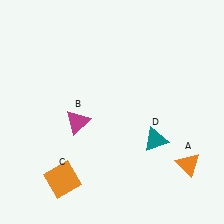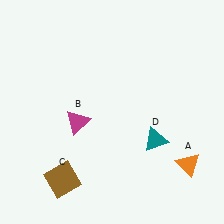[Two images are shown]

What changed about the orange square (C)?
In Image 1, C is orange. In Image 2, it changed to brown.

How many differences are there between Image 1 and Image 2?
There is 1 difference between the two images.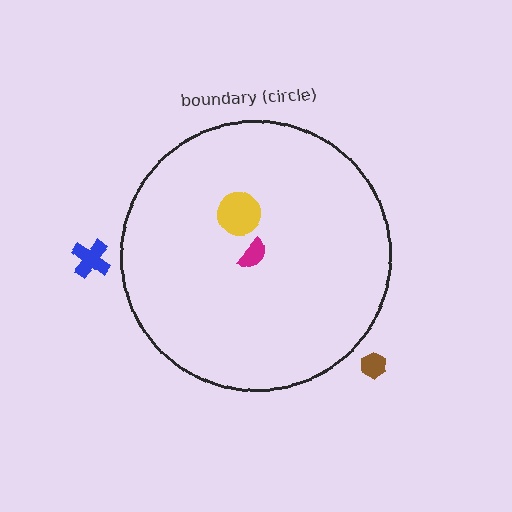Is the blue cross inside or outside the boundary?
Outside.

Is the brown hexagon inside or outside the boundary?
Outside.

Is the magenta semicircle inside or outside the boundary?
Inside.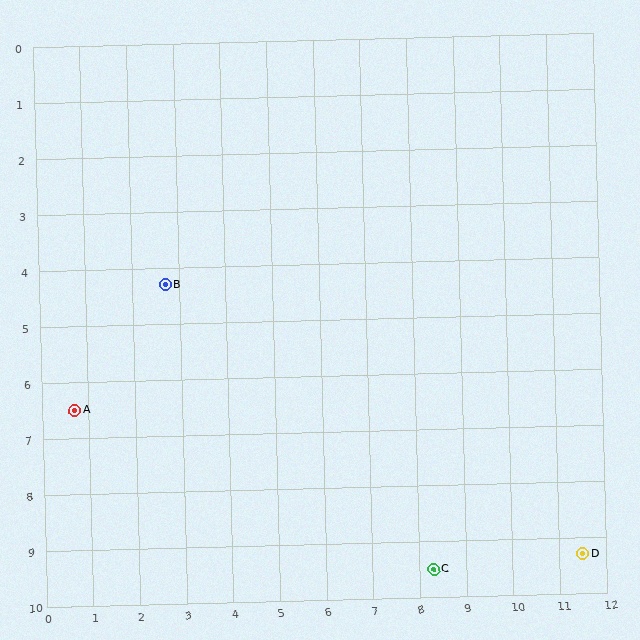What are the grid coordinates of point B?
Point B is at approximately (2.7, 4.3).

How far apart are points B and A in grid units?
Points B and A are about 3.0 grid units apart.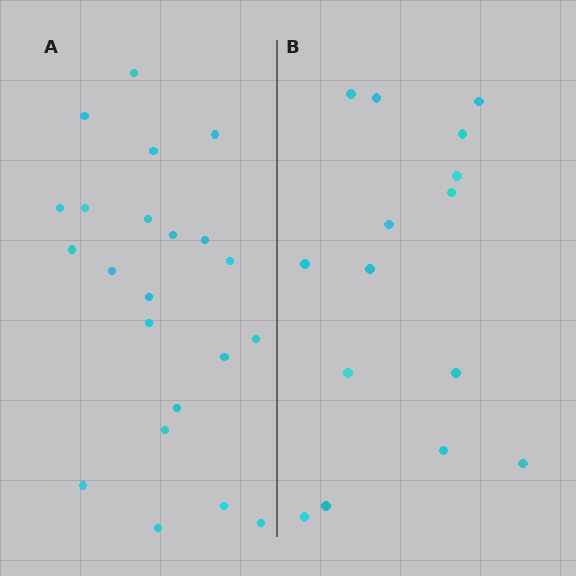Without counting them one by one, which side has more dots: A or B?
Region A (the left region) has more dots.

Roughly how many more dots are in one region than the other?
Region A has roughly 8 or so more dots than region B.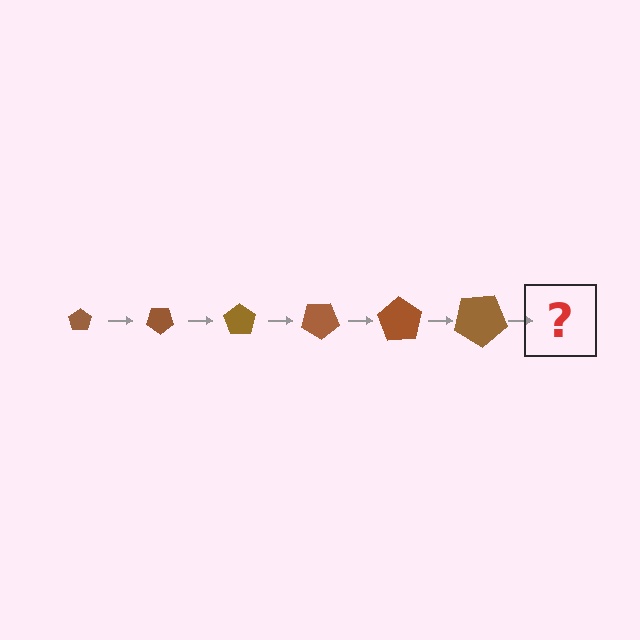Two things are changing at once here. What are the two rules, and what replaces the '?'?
The two rules are that the pentagon grows larger each step and it rotates 35 degrees each step. The '?' should be a pentagon, larger than the previous one and rotated 210 degrees from the start.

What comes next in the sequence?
The next element should be a pentagon, larger than the previous one and rotated 210 degrees from the start.